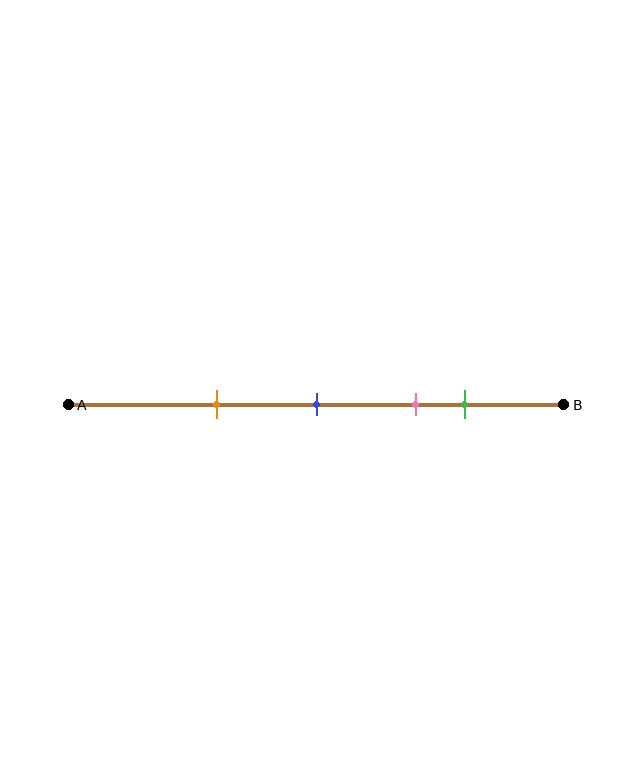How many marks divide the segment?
There are 4 marks dividing the segment.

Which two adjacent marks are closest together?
The pink and green marks are the closest adjacent pair.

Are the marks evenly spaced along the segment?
No, the marks are not evenly spaced.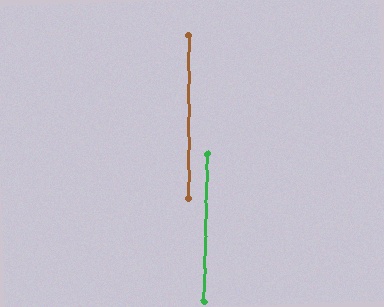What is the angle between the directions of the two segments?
Approximately 1 degree.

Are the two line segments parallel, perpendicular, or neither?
Parallel — their directions differ by only 1.4°.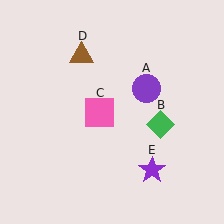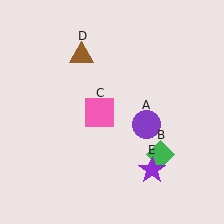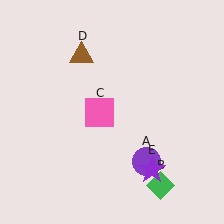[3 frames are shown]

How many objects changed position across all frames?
2 objects changed position: purple circle (object A), green diamond (object B).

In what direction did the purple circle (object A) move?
The purple circle (object A) moved down.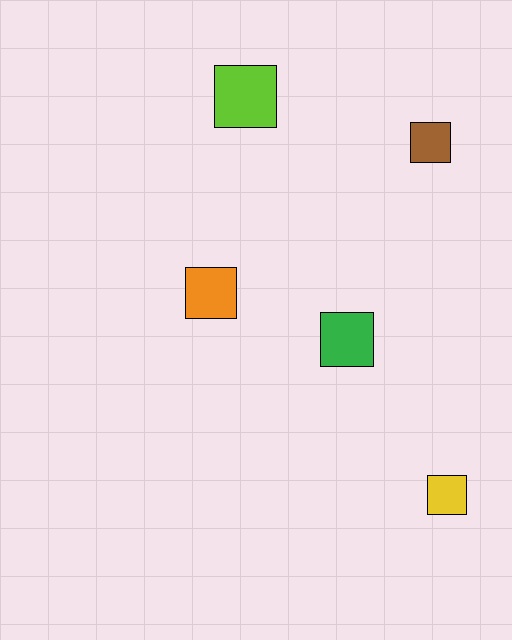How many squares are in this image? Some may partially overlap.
There are 5 squares.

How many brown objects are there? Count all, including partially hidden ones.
There is 1 brown object.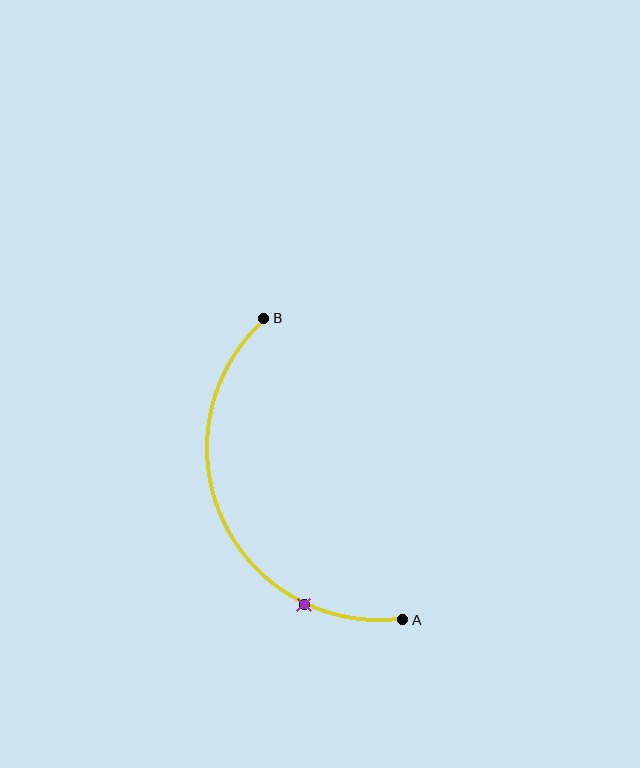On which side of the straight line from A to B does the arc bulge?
The arc bulges to the left of the straight line connecting A and B.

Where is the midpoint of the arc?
The arc midpoint is the point on the curve farthest from the straight line joining A and B. It sits to the left of that line.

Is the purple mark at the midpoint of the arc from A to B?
No. The purple mark lies on the arc but is closer to endpoint A. The arc midpoint would be at the point on the curve equidistant along the arc from both A and B.